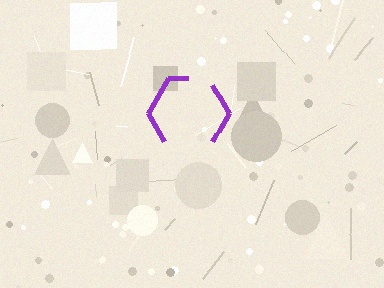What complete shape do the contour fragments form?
The contour fragments form a hexagon.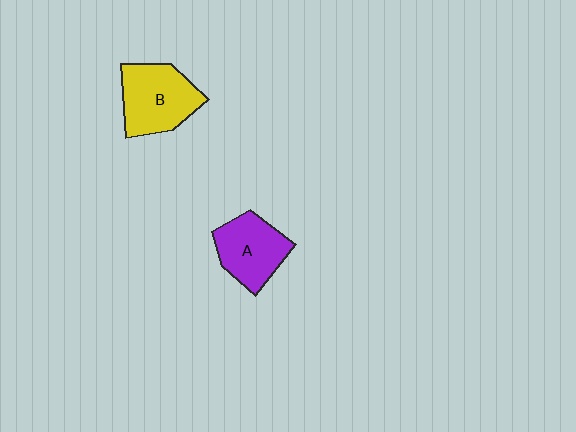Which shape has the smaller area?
Shape A (purple).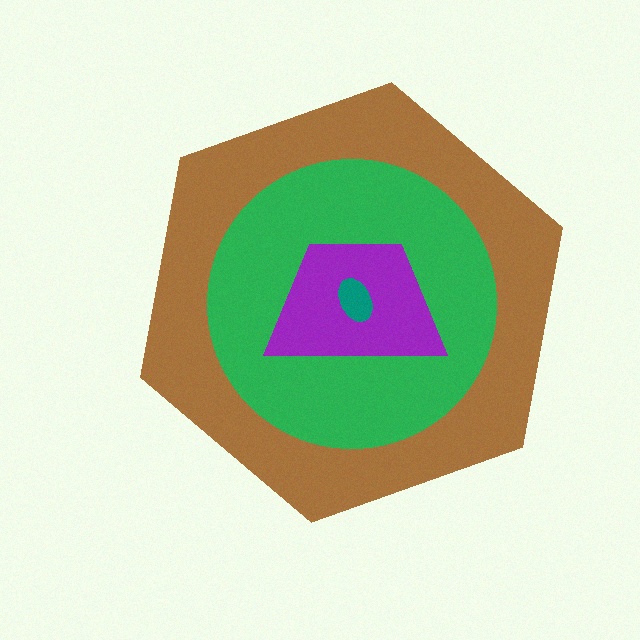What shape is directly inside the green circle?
The purple trapezoid.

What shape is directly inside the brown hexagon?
The green circle.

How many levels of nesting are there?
4.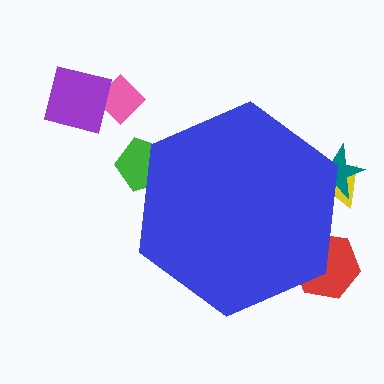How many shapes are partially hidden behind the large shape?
4 shapes are partially hidden.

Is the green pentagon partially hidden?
Yes, the green pentagon is partially hidden behind the blue hexagon.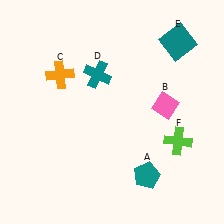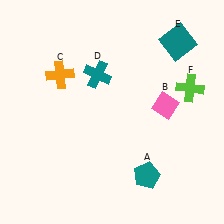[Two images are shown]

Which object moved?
The lime cross (F) moved up.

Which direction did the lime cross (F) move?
The lime cross (F) moved up.